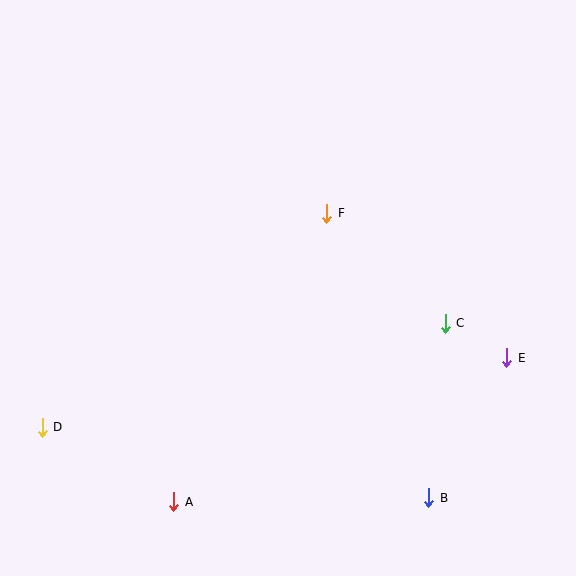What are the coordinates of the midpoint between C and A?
The midpoint between C and A is at (310, 413).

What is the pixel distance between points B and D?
The distance between B and D is 393 pixels.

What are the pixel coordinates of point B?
Point B is at (429, 498).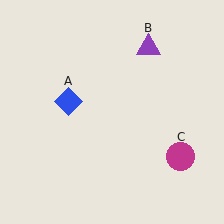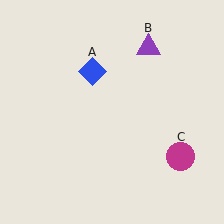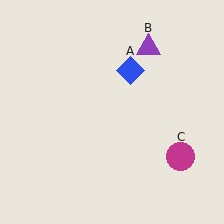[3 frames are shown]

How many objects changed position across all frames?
1 object changed position: blue diamond (object A).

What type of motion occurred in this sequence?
The blue diamond (object A) rotated clockwise around the center of the scene.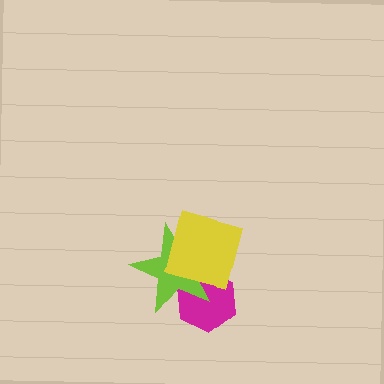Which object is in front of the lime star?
The yellow square is in front of the lime star.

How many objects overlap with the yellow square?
2 objects overlap with the yellow square.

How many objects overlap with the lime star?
2 objects overlap with the lime star.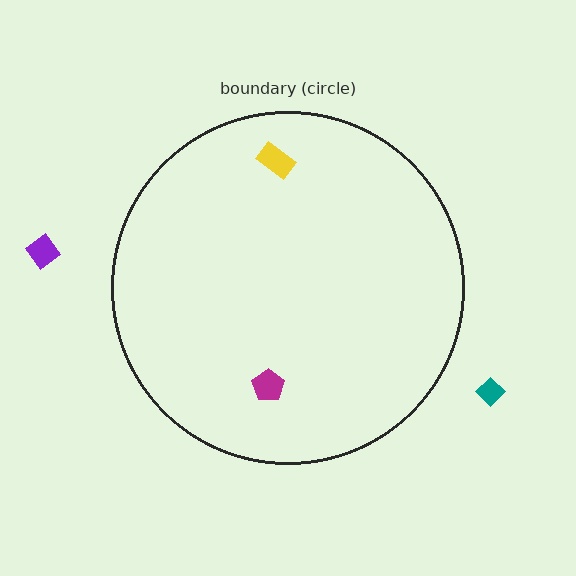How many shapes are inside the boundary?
2 inside, 2 outside.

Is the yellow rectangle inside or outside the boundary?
Inside.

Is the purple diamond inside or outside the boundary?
Outside.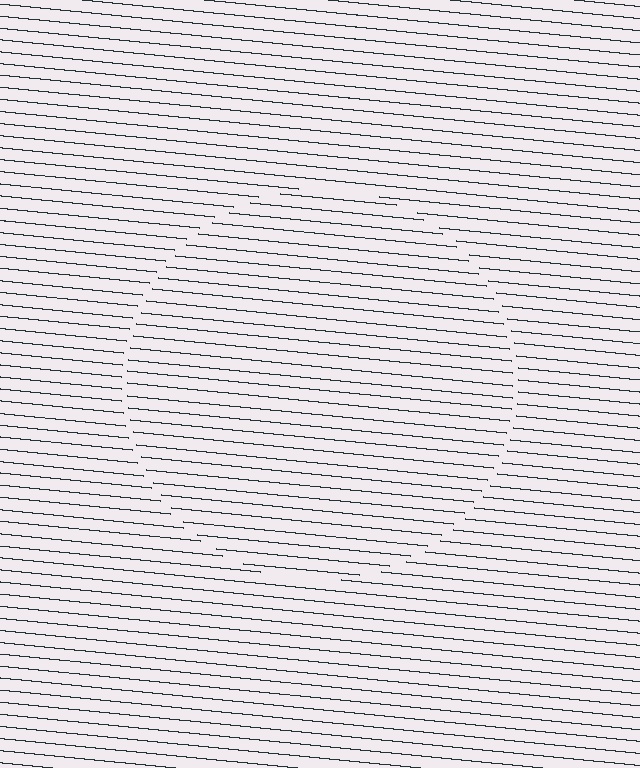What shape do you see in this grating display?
An illusory circle. The interior of the shape contains the same grating, shifted by half a period — the contour is defined by the phase discontinuity where line-ends from the inner and outer gratings abut.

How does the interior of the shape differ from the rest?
The interior of the shape contains the same grating, shifted by half a period — the contour is defined by the phase discontinuity where line-ends from the inner and outer gratings abut.